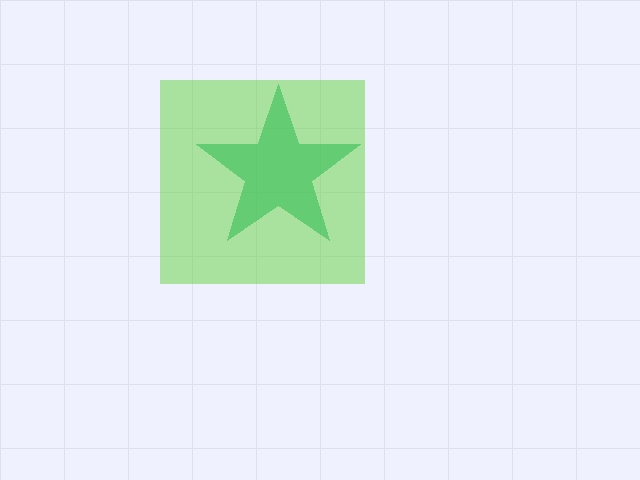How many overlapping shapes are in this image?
There are 2 overlapping shapes in the image.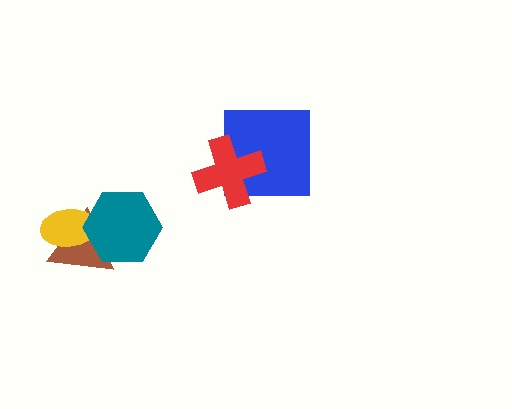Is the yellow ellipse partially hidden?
Yes, it is partially covered by another shape.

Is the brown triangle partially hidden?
Yes, it is partially covered by another shape.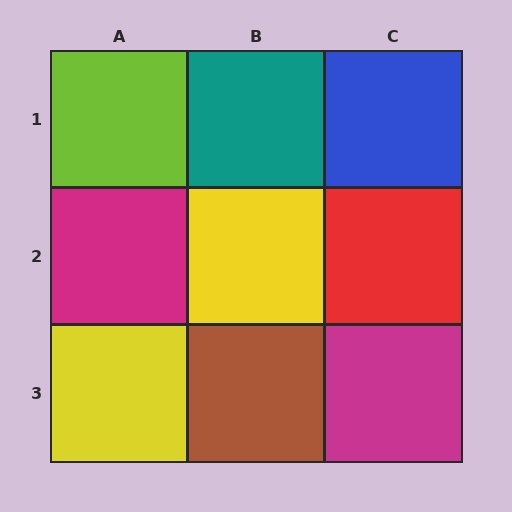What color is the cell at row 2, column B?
Yellow.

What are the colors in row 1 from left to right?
Lime, teal, blue.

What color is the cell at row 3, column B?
Brown.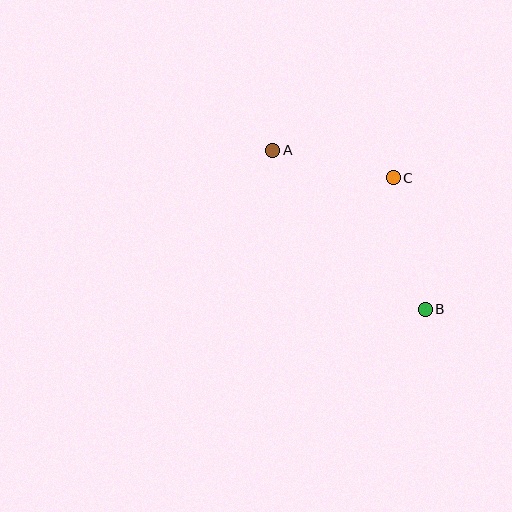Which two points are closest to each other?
Points A and C are closest to each other.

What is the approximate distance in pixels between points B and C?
The distance between B and C is approximately 136 pixels.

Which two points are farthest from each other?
Points A and B are farthest from each other.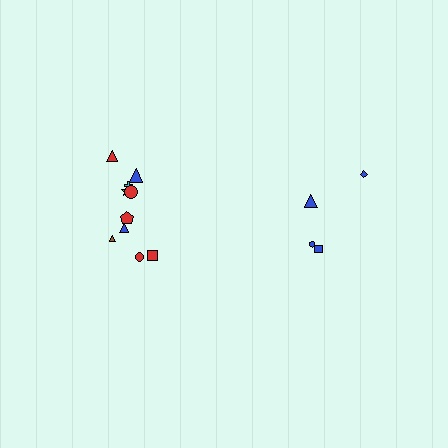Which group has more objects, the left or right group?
The left group.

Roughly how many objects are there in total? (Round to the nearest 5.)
Roughly 15 objects in total.